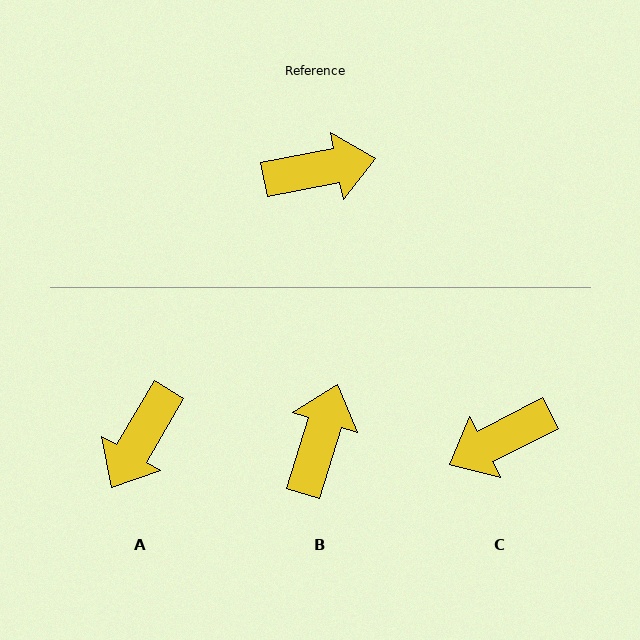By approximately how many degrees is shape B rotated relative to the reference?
Approximately 62 degrees counter-clockwise.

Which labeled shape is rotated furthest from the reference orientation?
C, about 164 degrees away.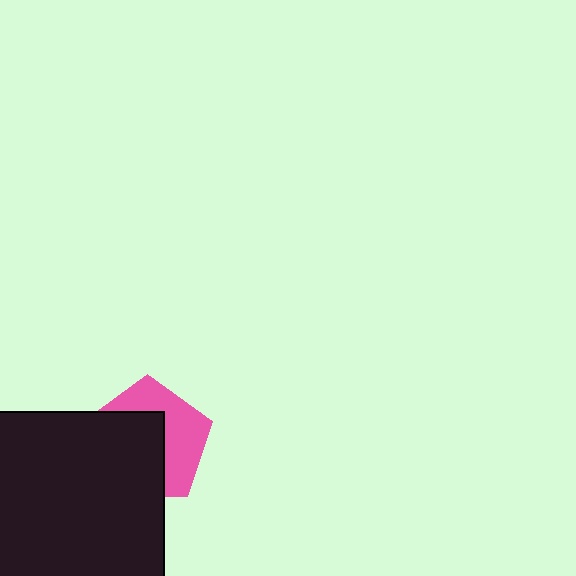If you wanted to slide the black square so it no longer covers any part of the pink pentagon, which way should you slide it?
Slide it toward the lower-left — that is the most direct way to separate the two shapes.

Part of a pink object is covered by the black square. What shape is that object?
It is a pentagon.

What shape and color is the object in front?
The object in front is a black square.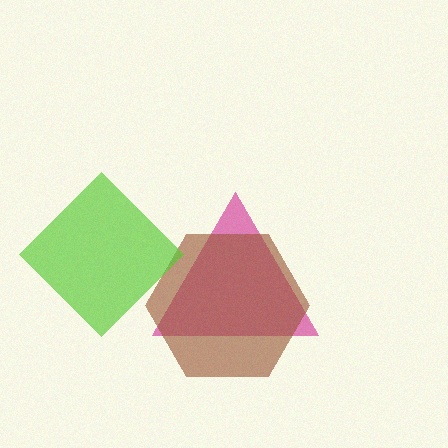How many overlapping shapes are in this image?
There are 3 overlapping shapes in the image.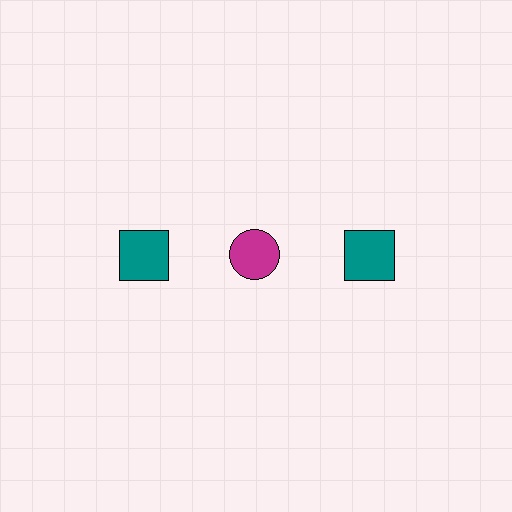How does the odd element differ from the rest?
It differs in both color (magenta instead of teal) and shape (circle instead of square).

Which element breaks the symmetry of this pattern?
The magenta circle in the top row, second from left column breaks the symmetry. All other shapes are teal squares.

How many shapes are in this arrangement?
There are 3 shapes arranged in a grid pattern.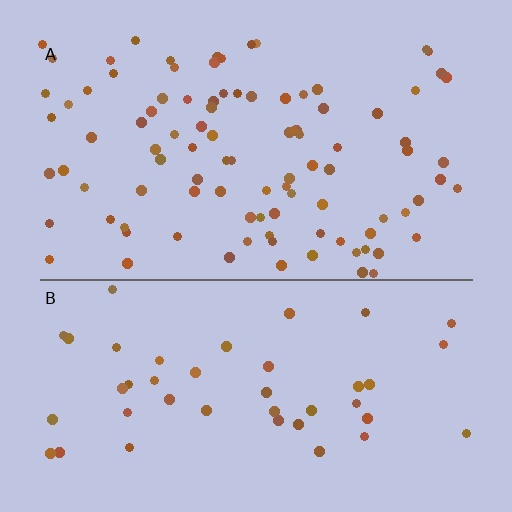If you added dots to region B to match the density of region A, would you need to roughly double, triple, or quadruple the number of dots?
Approximately double.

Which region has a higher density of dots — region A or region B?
A (the top).